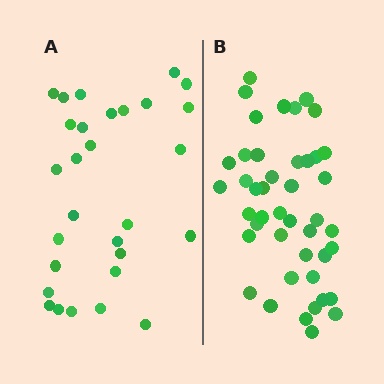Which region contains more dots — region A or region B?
Region B (the right region) has more dots.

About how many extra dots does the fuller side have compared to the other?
Region B has approximately 15 more dots than region A.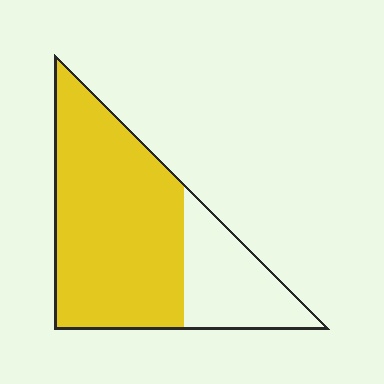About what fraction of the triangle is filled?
About three quarters (3/4).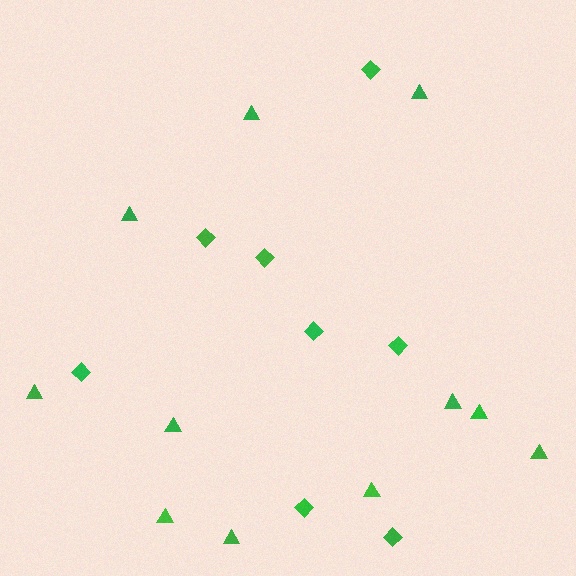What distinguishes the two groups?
There are 2 groups: one group of triangles (11) and one group of diamonds (8).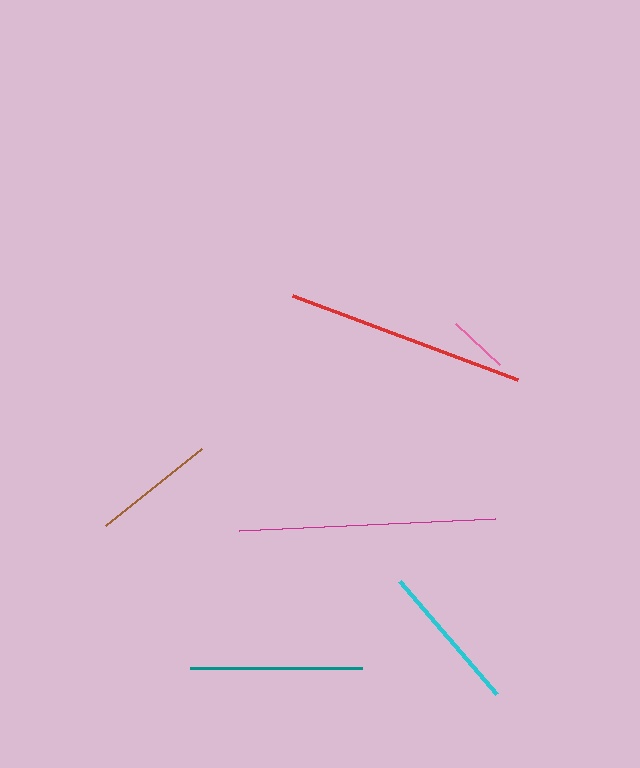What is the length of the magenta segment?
The magenta segment is approximately 256 pixels long.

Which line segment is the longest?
The magenta line is the longest at approximately 256 pixels.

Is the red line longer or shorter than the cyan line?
The red line is longer than the cyan line.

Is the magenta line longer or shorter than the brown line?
The magenta line is longer than the brown line.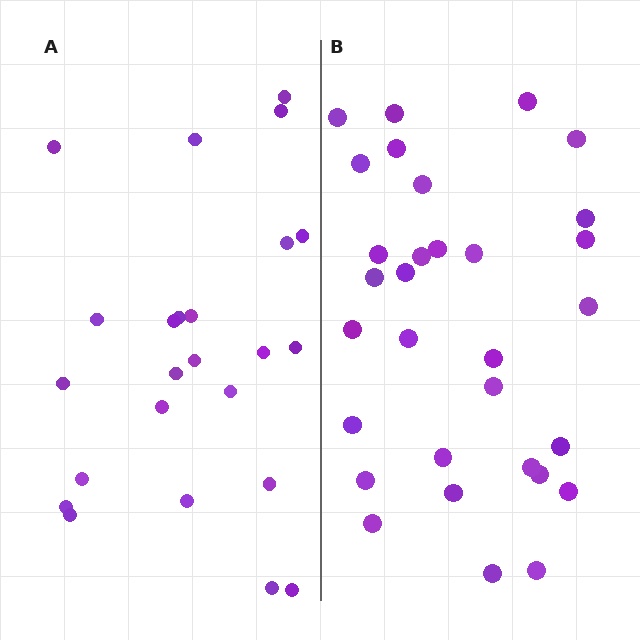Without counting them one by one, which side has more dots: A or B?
Region B (the right region) has more dots.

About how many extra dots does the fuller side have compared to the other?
Region B has roughly 8 or so more dots than region A.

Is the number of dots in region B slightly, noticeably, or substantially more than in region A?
Region B has noticeably more, but not dramatically so. The ratio is roughly 1.3 to 1.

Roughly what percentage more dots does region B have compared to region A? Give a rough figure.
About 30% more.